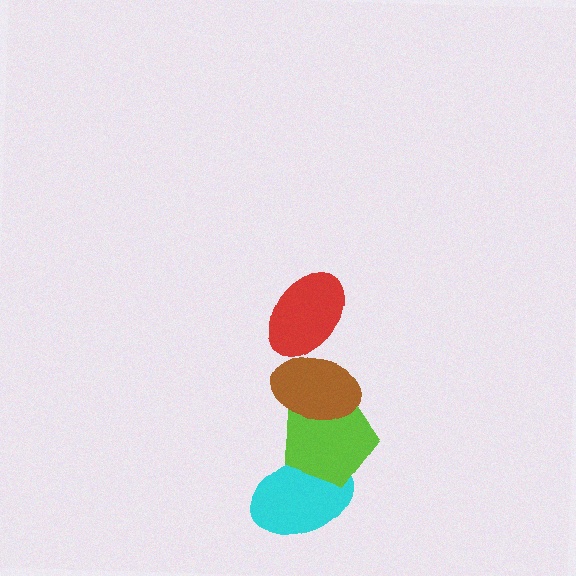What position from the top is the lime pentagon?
The lime pentagon is 3rd from the top.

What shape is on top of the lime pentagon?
The brown ellipse is on top of the lime pentagon.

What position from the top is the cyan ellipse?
The cyan ellipse is 4th from the top.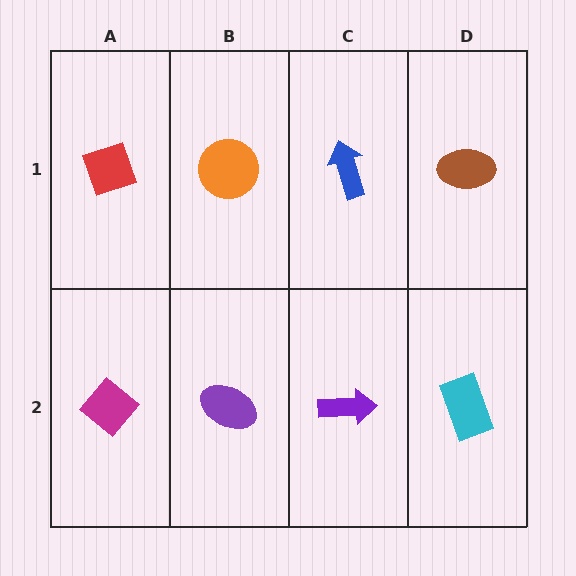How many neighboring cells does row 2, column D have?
2.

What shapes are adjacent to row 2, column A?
A red diamond (row 1, column A), a purple ellipse (row 2, column B).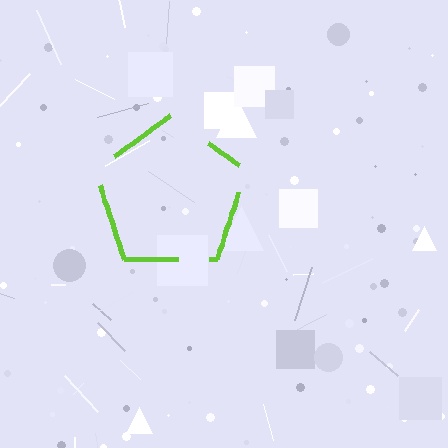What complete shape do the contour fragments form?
The contour fragments form a pentagon.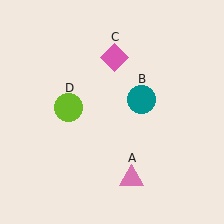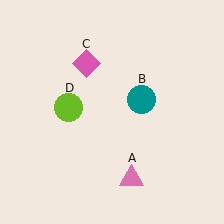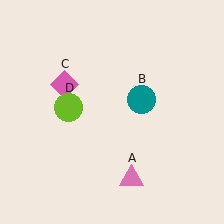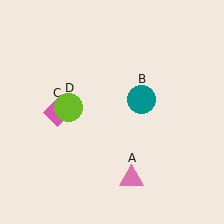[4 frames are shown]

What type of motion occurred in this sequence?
The pink diamond (object C) rotated counterclockwise around the center of the scene.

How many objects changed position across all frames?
1 object changed position: pink diamond (object C).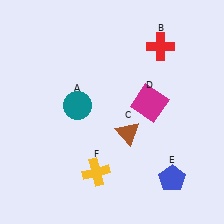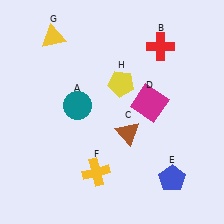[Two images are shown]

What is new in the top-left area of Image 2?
A yellow triangle (G) was added in the top-left area of Image 2.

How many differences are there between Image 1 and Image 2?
There are 2 differences between the two images.